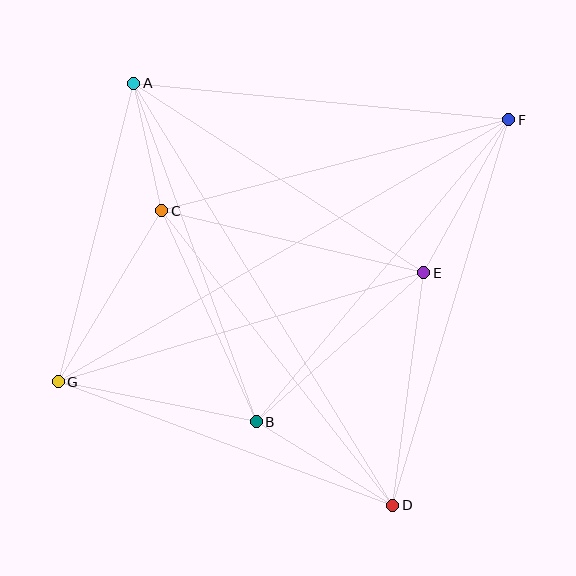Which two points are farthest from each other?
Points F and G are farthest from each other.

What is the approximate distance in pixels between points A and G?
The distance between A and G is approximately 308 pixels.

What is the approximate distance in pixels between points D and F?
The distance between D and F is approximately 403 pixels.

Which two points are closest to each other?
Points A and C are closest to each other.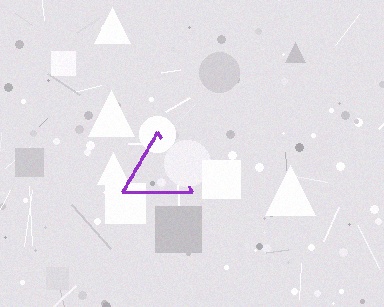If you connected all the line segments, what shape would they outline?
They would outline a triangle.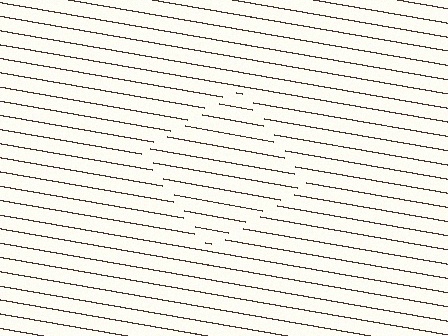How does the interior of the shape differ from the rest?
The interior of the shape contains the same grating, shifted by half a period — the contour is defined by the phase discontinuity where line-ends from the inner and outer gratings abut.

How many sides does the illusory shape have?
4 sides — the line-ends trace a square.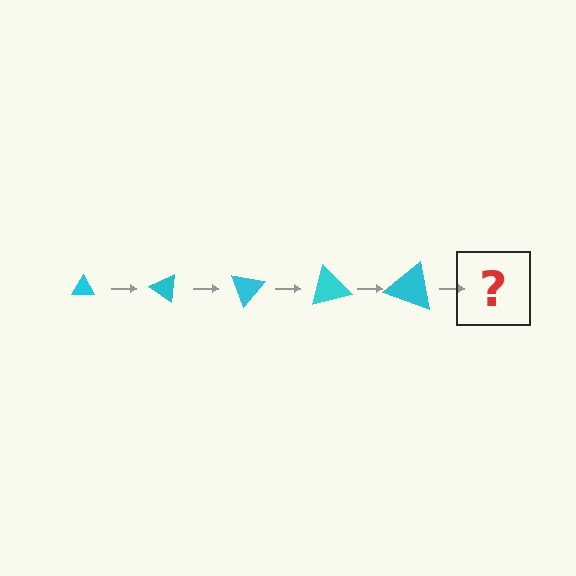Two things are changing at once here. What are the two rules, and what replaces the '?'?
The two rules are that the triangle grows larger each step and it rotates 35 degrees each step. The '?' should be a triangle, larger than the previous one and rotated 175 degrees from the start.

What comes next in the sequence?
The next element should be a triangle, larger than the previous one and rotated 175 degrees from the start.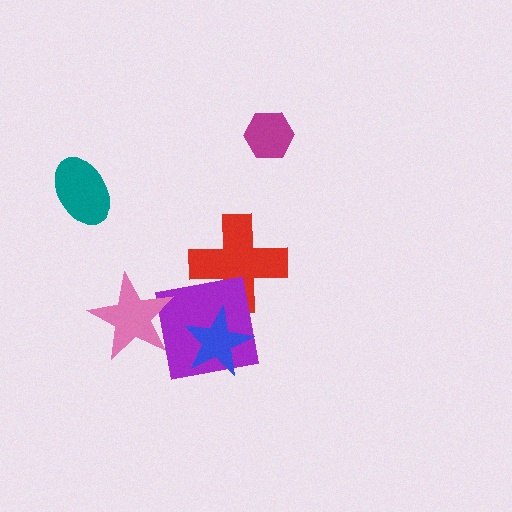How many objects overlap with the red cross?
1 object overlaps with the red cross.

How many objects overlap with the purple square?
3 objects overlap with the purple square.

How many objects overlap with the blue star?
1 object overlaps with the blue star.